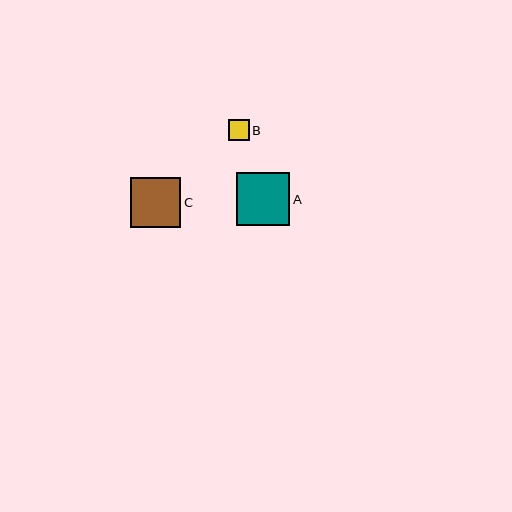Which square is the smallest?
Square B is the smallest with a size of approximately 21 pixels.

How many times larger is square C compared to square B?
Square C is approximately 2.4 times the size of square B.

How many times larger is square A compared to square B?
Square A is approximately 2.6 times the size of square B.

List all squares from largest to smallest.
From largest to smallest: A, C, B.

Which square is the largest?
Square A is the largest with a size of approximately 53 pixels.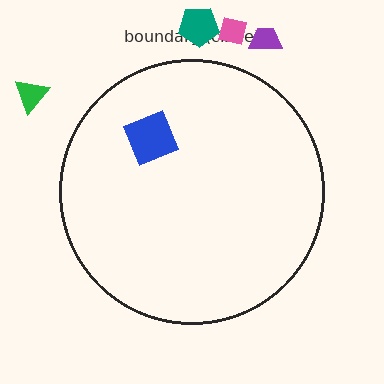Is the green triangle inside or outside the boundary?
Outside.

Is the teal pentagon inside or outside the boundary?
Outside.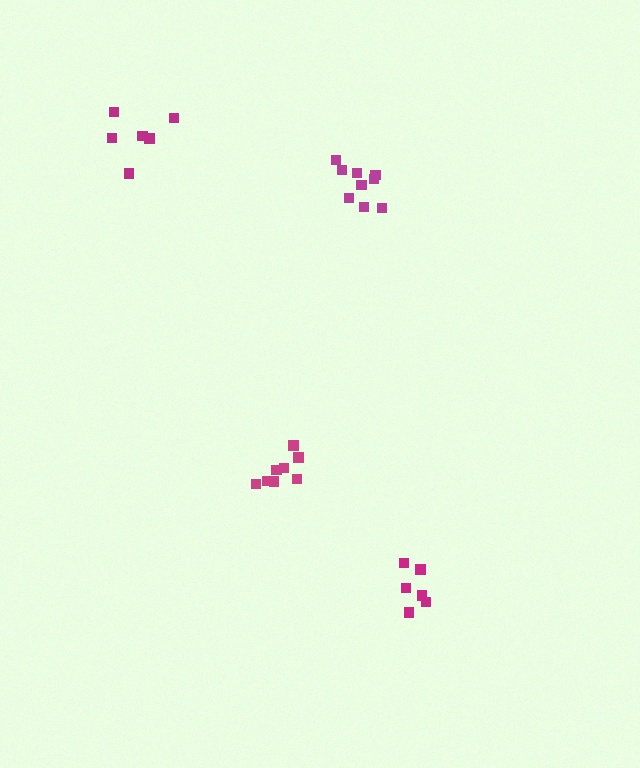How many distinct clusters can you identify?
There are 4 distinct clusters.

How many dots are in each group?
Group 1: 9 dots, Group 2: 6 dots, Group 3: 6 dots, Group 4: 8 dots (29 total).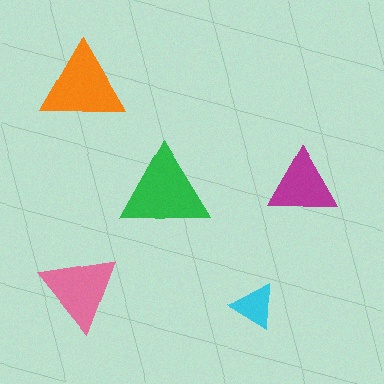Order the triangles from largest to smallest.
the green one, the orange one, the pink one, the magenta one, the cyan one.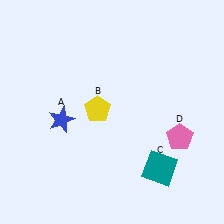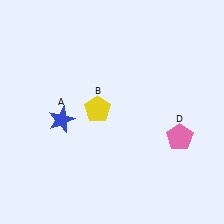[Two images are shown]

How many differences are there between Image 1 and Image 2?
There is 1 difference between the two images.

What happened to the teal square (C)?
The teal square (C) was removed in Image 2. It was in the bottom-right area of Image 1.